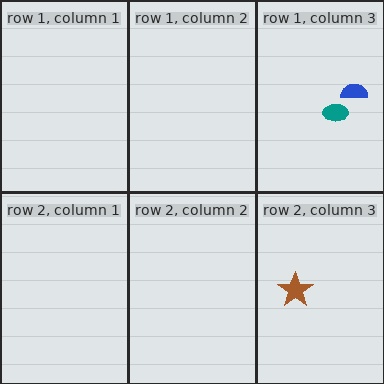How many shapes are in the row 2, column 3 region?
1.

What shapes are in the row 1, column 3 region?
The blue semicircle, the teal ellipse.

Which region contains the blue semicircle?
The row 1, column 3 region.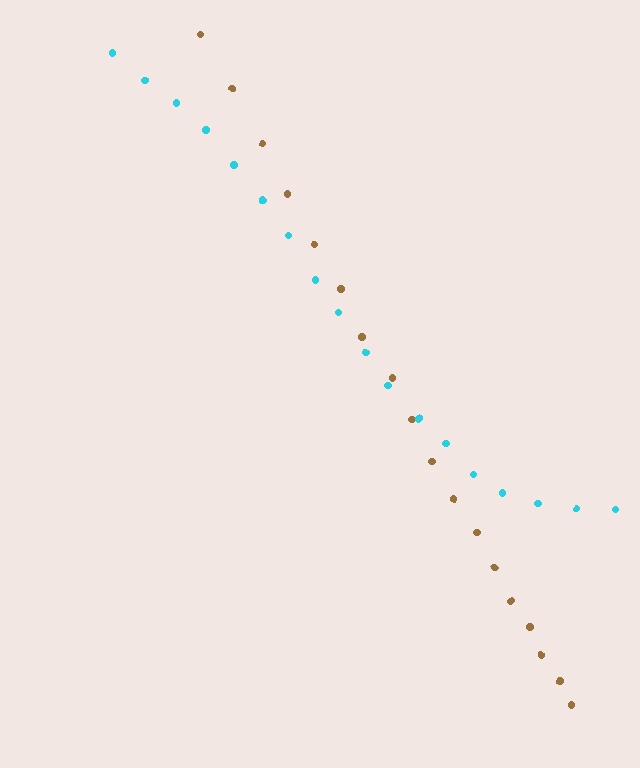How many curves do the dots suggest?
There are 2 distinct paths.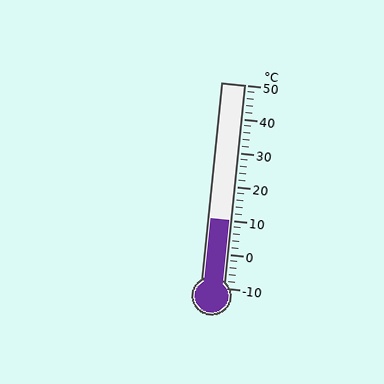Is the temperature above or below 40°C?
The temperature is below 40°C.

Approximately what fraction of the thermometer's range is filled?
The thermometer is filled to approximately 35% of its range.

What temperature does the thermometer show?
The thermometer shows approximately 10°C.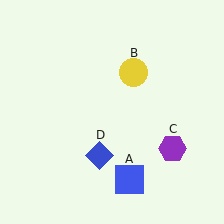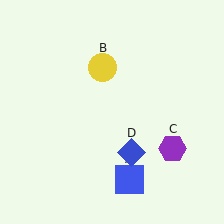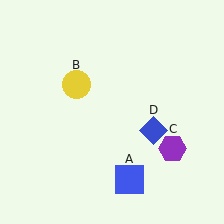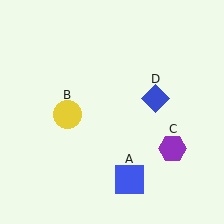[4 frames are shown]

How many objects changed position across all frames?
2 objects changed position: yellow circle (object B), blue diamond (object D).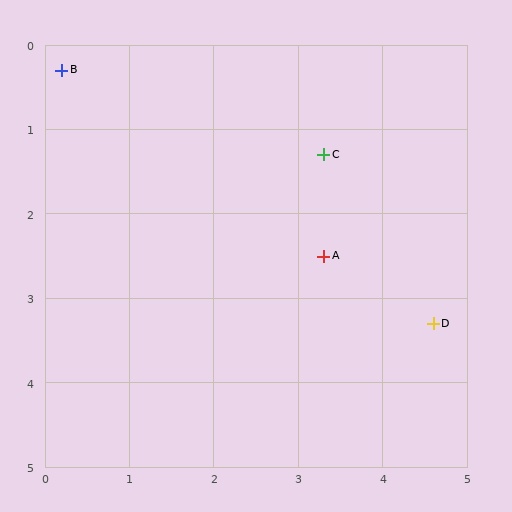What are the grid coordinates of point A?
Point A is at approximately (3.3, 2.5).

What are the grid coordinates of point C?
Point C is at approximately (3.3, 1.3).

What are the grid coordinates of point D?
Point D is at approximately (4.6, 3.3).